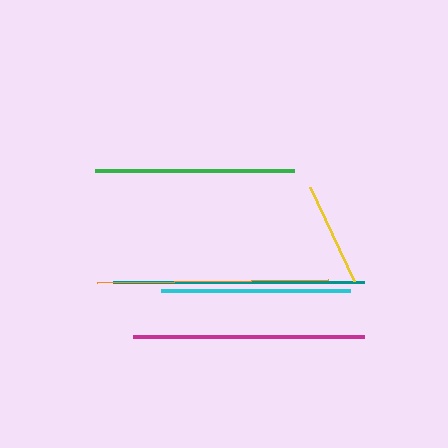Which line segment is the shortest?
The yellow line is the shortest at approximately 104 pixels.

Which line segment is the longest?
The teal line is the longest at approximately 250 pixels.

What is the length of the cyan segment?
The cyan segment is approximately 189 pixels long.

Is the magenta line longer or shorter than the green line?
The magenta line is longer than the green line.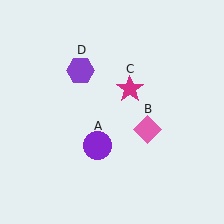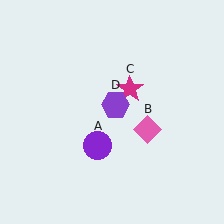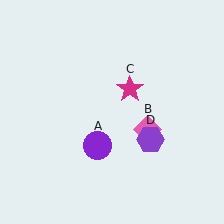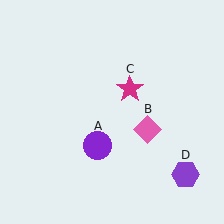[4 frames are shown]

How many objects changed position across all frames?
1 object changed position: purple hexagon (object D).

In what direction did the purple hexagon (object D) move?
The purple hexagon (object D) moved down and to the right.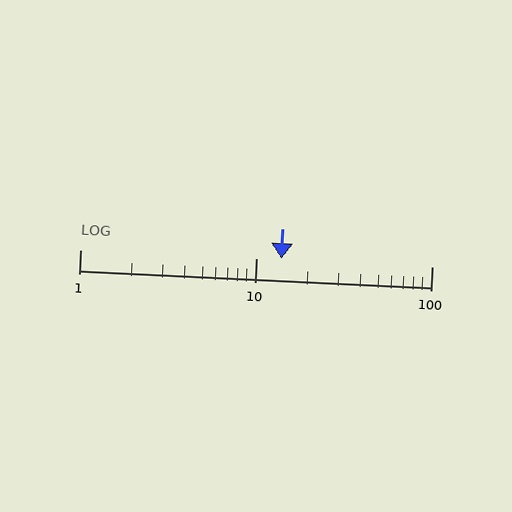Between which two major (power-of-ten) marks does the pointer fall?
The pointer is between 10 and 100.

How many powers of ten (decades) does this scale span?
The scale spans 2 decades, from 1 to 100.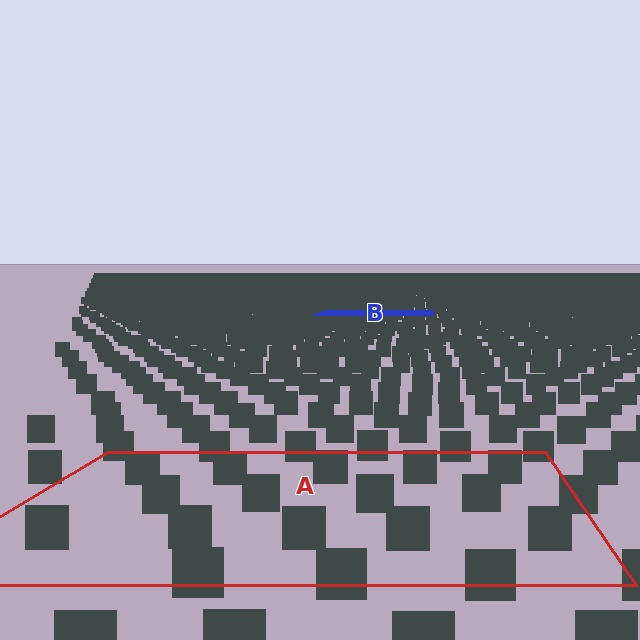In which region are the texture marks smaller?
The texture marks are smaller in region B, because it is farther away.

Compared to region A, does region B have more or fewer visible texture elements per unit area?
Region B has more texture elements per unit area — they are packed more densely because it is farther away.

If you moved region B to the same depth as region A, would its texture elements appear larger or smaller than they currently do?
They would appear larger. At a closer depth, the same texture elements are projected at a bigger on-screen size.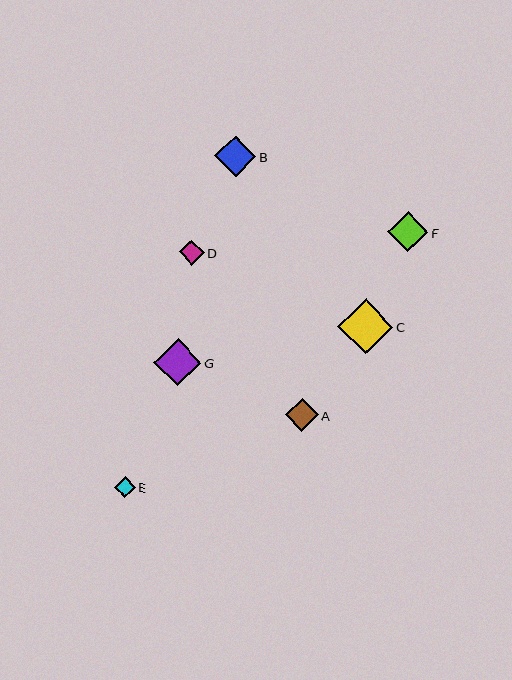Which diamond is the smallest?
Diamond E is the smallest with a size of approximately 21 pixels.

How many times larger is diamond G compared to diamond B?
Diamond G is approximately 1.1 times the size of diamond B.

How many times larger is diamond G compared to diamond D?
Diamond G is approximately 1.9 times the size of diamond D.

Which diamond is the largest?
Diamond C is the largest with a size of approximately 55 pixels.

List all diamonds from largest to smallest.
From largest to smallest: C, G, B, F, A, D, E.